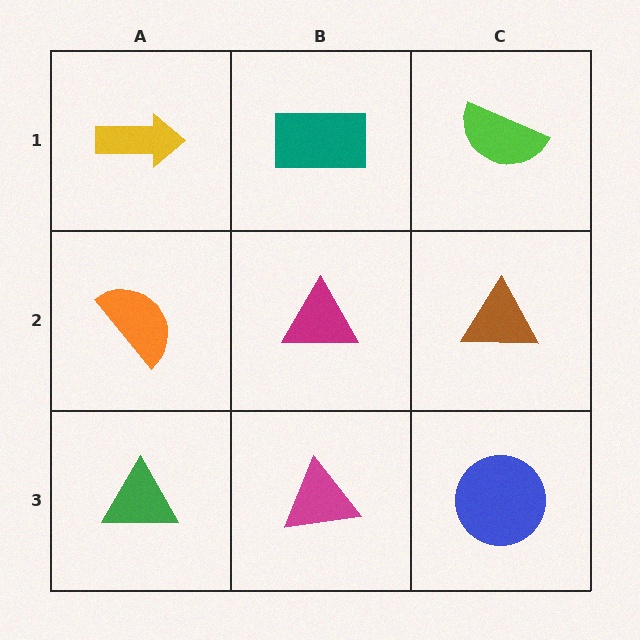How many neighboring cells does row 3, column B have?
3.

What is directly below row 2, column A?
A green triangle.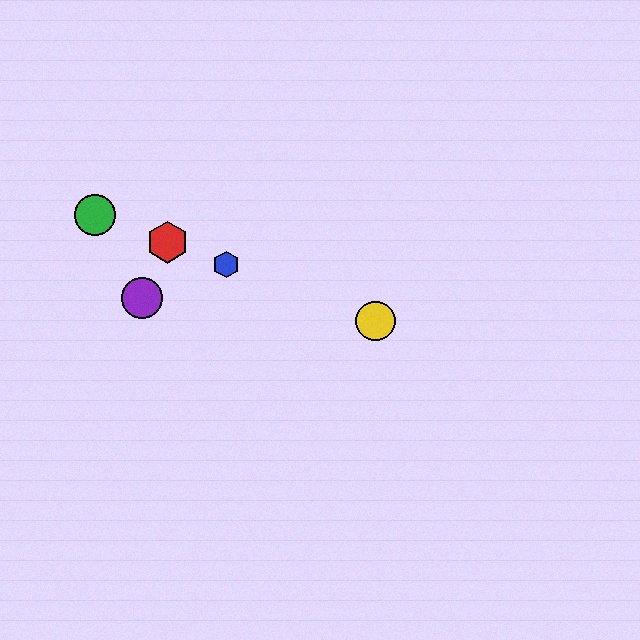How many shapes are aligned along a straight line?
4 shapes (the red hexagon, the blue hexagon, the green circle, the yellow circle) are aligned along a straight line.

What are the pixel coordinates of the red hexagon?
The red hexagon is at (168, 242).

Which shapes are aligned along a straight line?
The red hexagon, the blue hexagon, the green circle, the yellow circle are aligned along a straight line.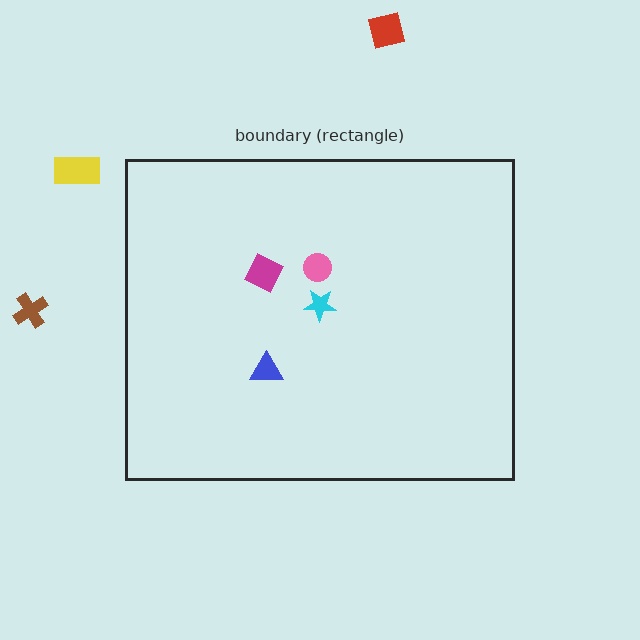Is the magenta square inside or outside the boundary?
Inside.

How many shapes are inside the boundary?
4 inside, 3 outside.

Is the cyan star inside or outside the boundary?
Inside.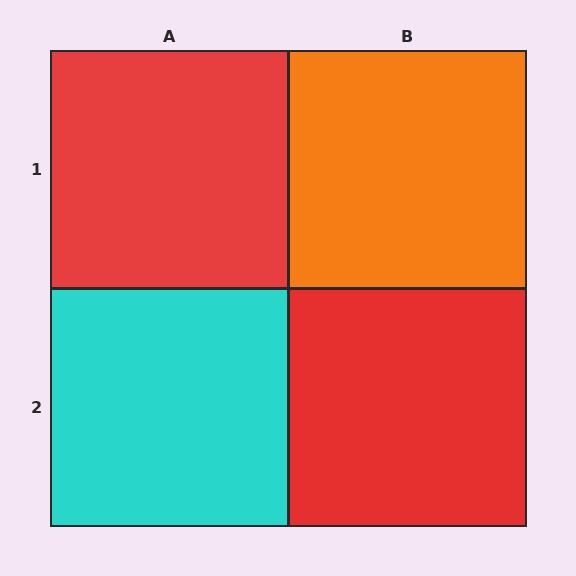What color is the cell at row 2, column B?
Red.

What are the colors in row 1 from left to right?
Red, orange.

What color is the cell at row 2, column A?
Cyan.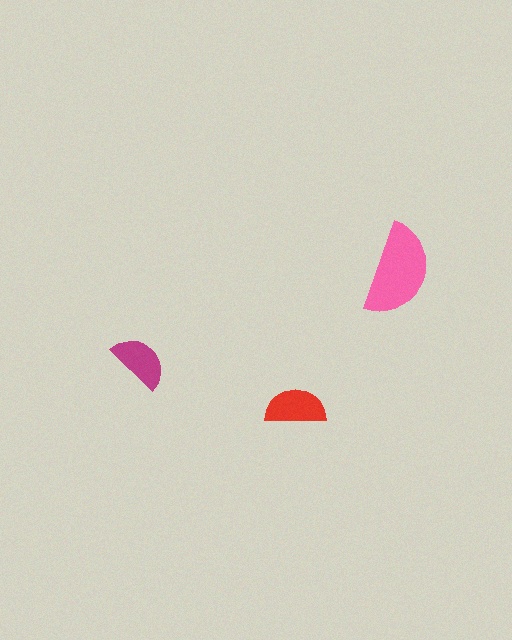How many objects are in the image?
There are 3 objects in the image.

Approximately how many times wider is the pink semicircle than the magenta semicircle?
About 1.5 times wider.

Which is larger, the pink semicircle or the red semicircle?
The pink one.